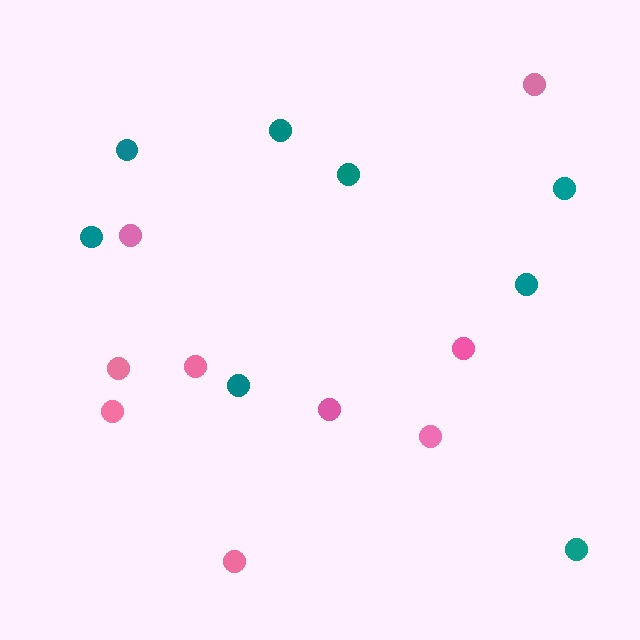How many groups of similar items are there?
There are 2 groups: one group of pink circles (9) and one group of teal circles (8).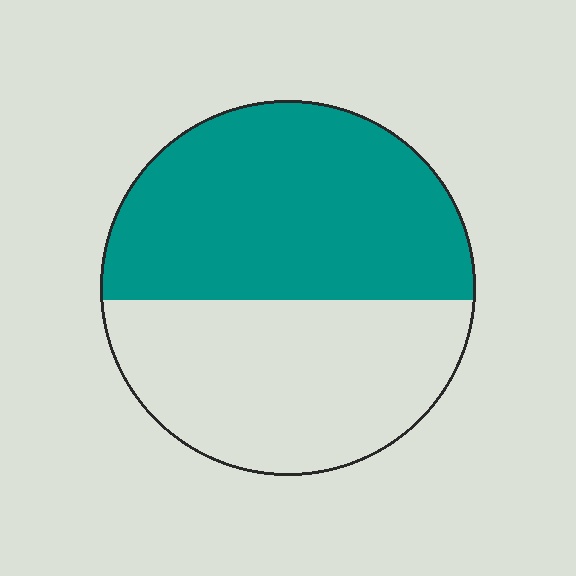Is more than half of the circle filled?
Yes.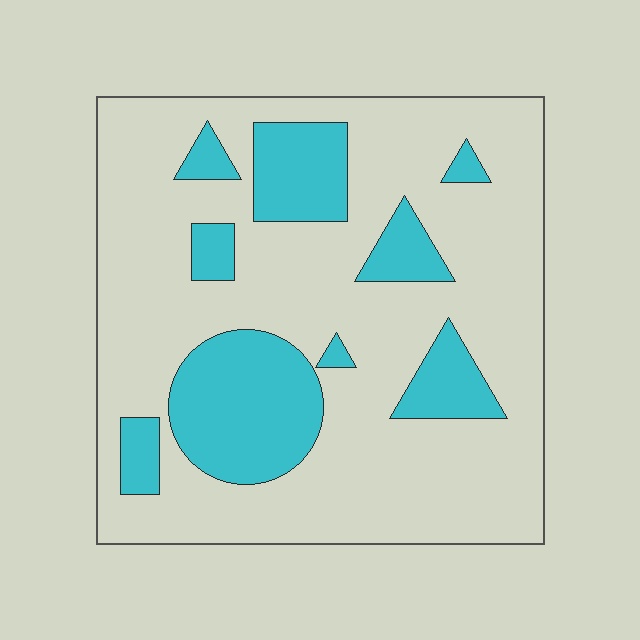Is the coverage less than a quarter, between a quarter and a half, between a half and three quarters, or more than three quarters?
Less than a quarter.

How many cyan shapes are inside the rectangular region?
9.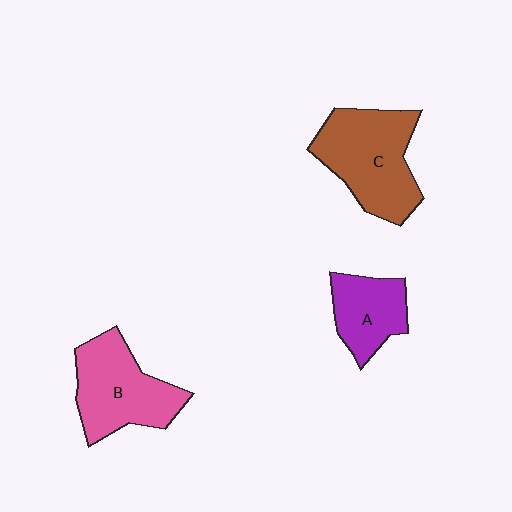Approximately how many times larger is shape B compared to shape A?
Approximately 1.5 times.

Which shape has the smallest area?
Shape A (purple).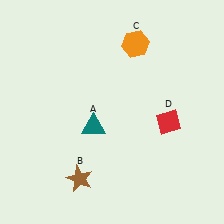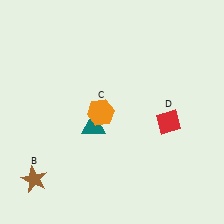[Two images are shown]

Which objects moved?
The objects that moved are: the brown star (B), the orange hexagon (C).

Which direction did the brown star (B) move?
The brown star (B) moved left.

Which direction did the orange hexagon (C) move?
The orange hexagon (C) moved down.